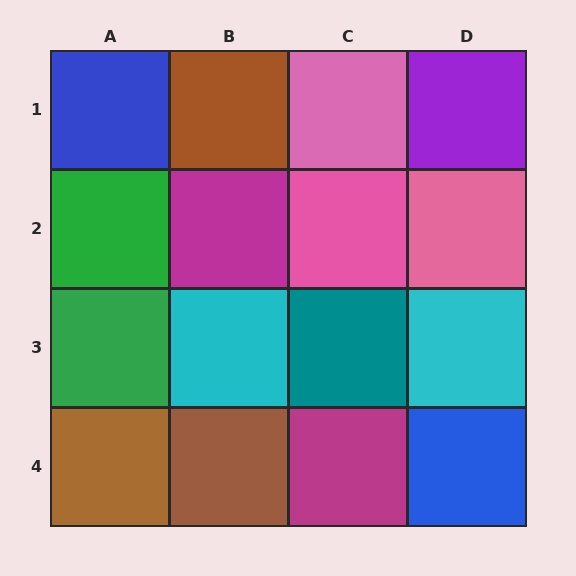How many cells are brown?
3 cells are brown.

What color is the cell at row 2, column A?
Green.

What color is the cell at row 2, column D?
Pink.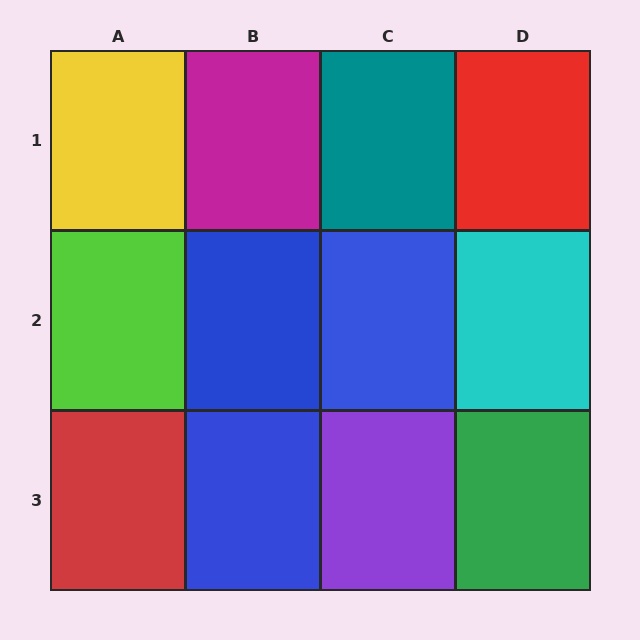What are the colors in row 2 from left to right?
Lime, blue, blue, cyan.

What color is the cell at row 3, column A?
Red.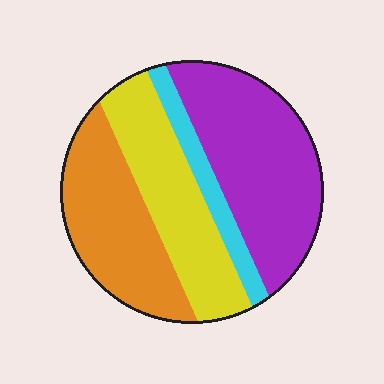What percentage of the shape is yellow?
Yellow covers around 25% of the shape.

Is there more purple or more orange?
Purple.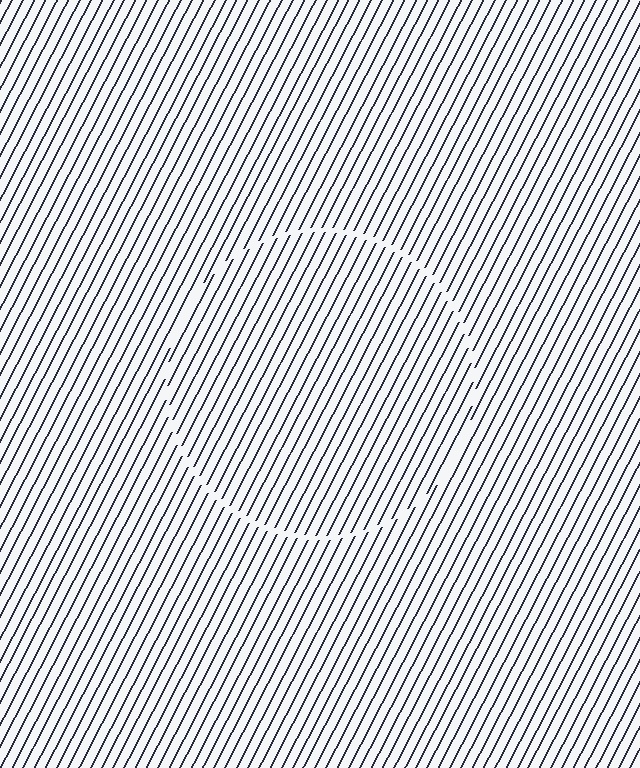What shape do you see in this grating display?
An illusory circle. The interior of the shape contains the same grating, shifted by half a period — the contour is defined by the phase discontinuity where line-ends from the inner and outer gratings abut.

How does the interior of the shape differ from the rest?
The interior of the shape contains the same grating, shifted by half a period — the contour is defined by the phase discontinuity where line-ends from the inner and outer gratings abut.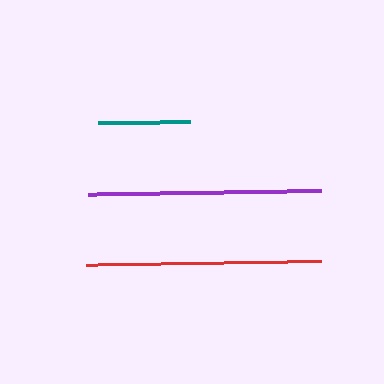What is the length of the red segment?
The red segment is approximately 234 pixels long.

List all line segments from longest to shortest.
From longest to shortest: red, purple, teal.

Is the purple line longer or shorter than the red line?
The red line is longer than the purple line.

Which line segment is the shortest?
The teal line is the shortest at approximately 92 pixels.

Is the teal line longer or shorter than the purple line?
The purple line is longer than the teal line.